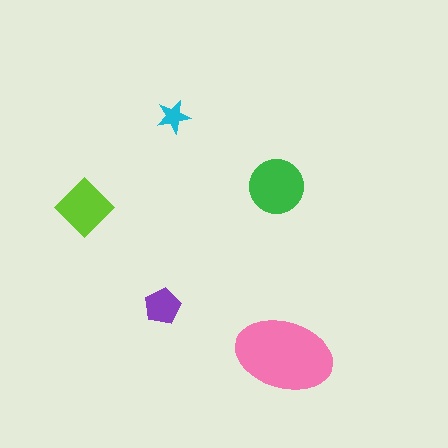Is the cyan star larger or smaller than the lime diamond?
Smaller.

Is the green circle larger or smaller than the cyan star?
Larger.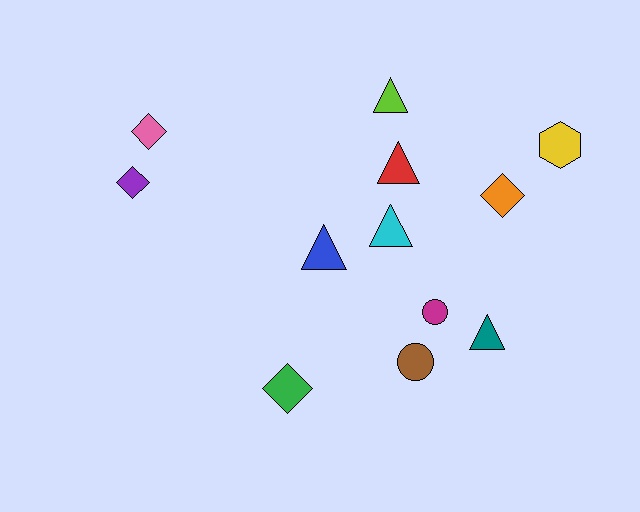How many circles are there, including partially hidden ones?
There are 2 circles.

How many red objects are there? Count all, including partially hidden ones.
There is 1 red object.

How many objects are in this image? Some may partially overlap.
There are 12 objects.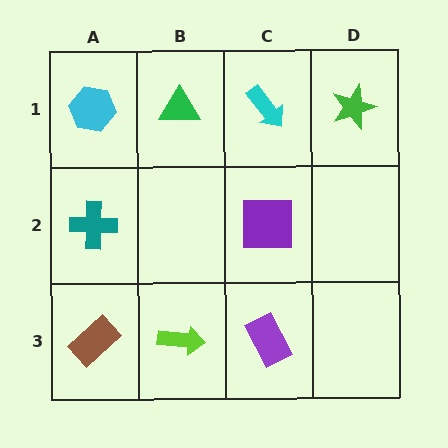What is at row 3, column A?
A brown rectangle.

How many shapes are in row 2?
2 shapes.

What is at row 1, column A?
A cyan hexagon.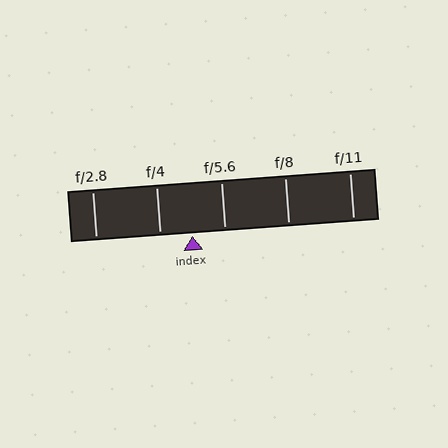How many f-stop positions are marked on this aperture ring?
There are 5 f-stop positions marked.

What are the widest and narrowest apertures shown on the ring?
The widest aperture shown is f/2.8 and the narrowest is f/11.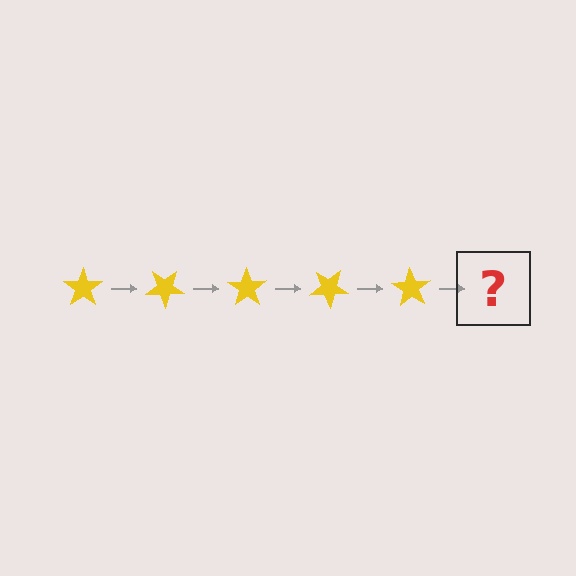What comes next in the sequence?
The next element should be a yellow star rotated 175 degrees.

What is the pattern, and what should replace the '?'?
The pattern is that the star rotates 35 degrees each step. The '?' should be a yellow star rotated 175 degrees.